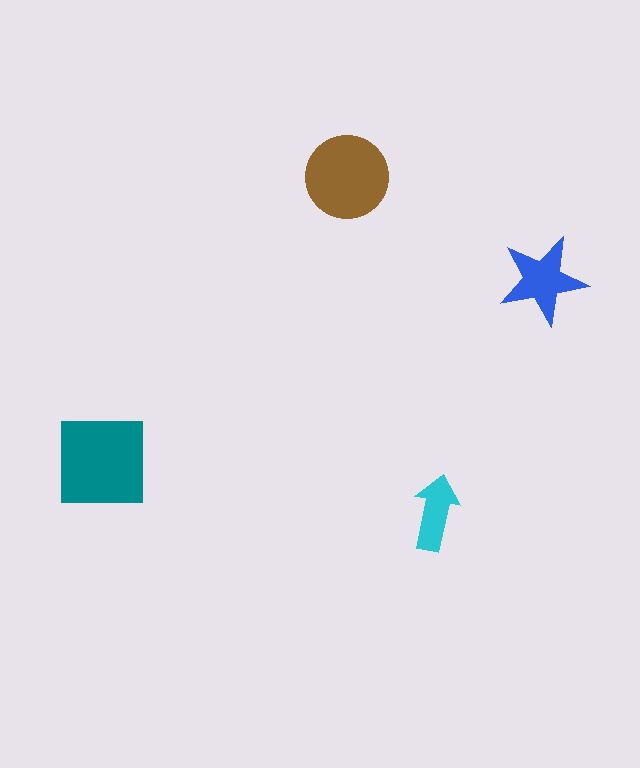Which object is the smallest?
The cyan arrow.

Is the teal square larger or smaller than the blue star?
Larger.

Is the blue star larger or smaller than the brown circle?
Smaller.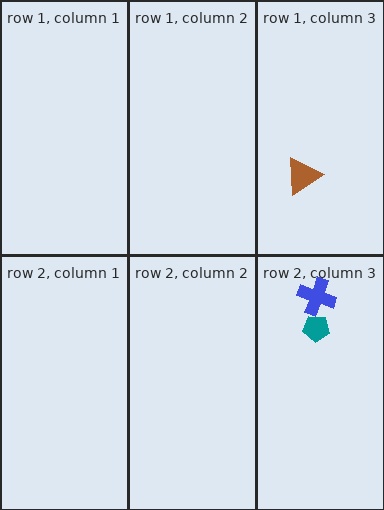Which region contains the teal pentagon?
The row 2, column 3 region.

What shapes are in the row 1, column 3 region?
The brown triangle.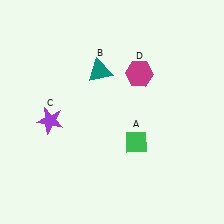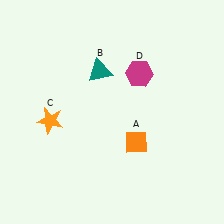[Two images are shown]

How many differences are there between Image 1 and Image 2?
There are 2 differences between the two images.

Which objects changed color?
A changed from green to orange. C changed from purple to orange.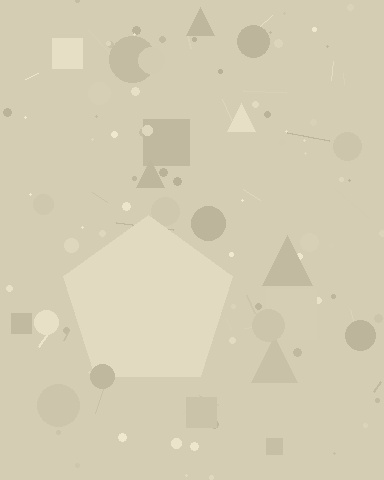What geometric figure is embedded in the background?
A pentagon is embedded in the background.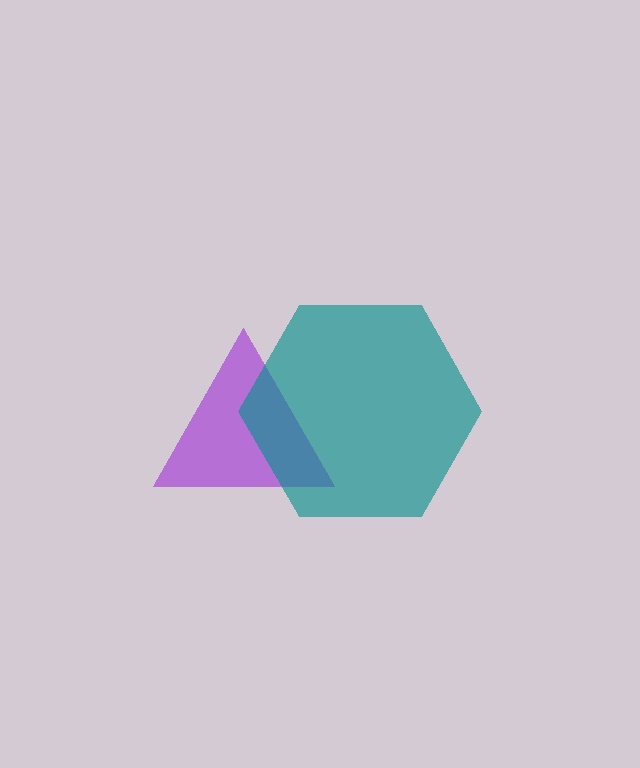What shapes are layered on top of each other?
The layered shapes are: a purple triangle, a teal hexagon.